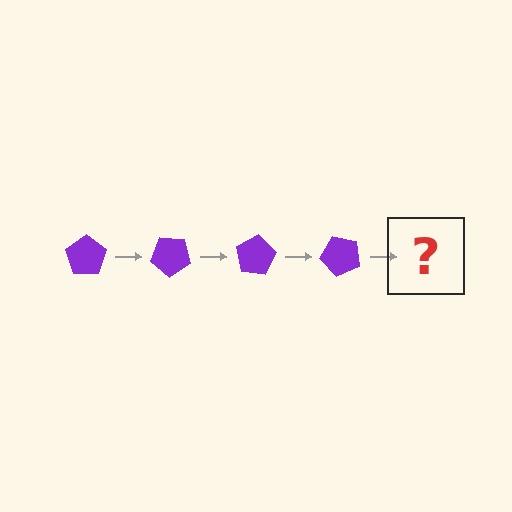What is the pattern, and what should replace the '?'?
The pattern is that the pentagon rotates 40 degrees each step. The '?' should be a purple pentagon rotated 160 degrees.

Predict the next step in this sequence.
The next step is a purple pentagon rotated 160 degrees.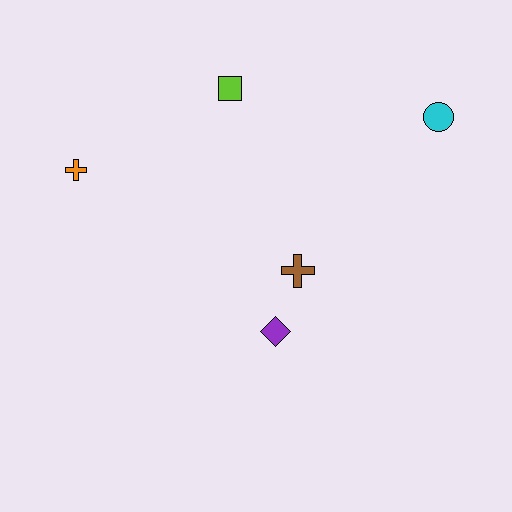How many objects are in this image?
There are 5 objects.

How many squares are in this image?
There is 1 square.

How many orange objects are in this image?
There is 1 orange object.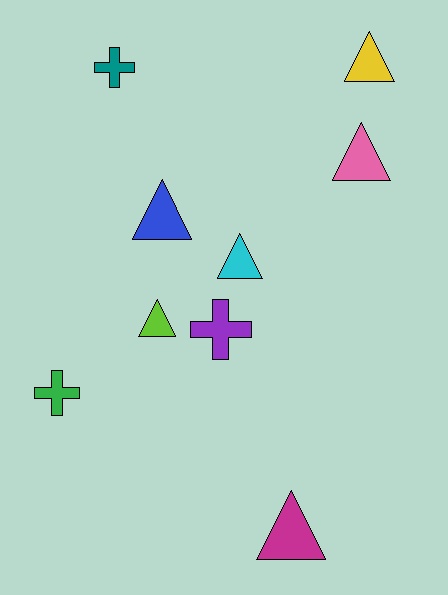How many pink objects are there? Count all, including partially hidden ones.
There is 1 pink object.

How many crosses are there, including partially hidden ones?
There are 3 crosses.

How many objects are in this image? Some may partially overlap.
There are 9 objects.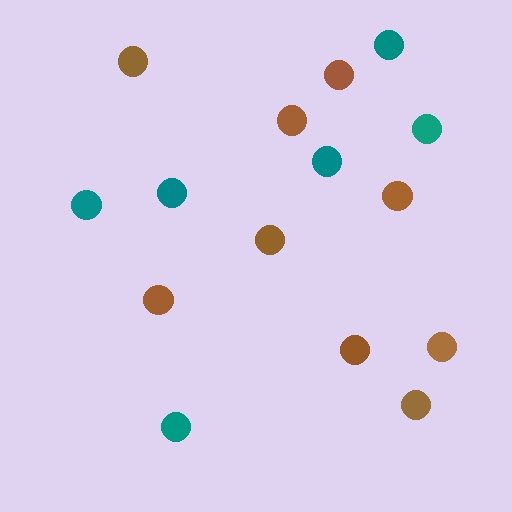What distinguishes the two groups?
There are 2 groups: one group of brown circles (9) and one group of teal circles (6).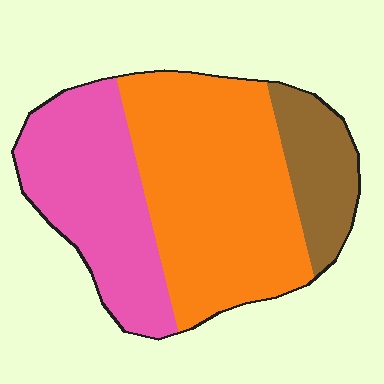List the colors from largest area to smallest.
From largest to smallest: orange, pink, brown.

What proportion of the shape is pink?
Pink covers 34% of the shape.